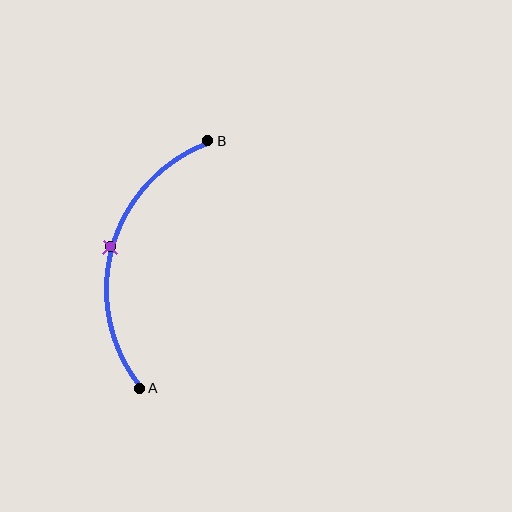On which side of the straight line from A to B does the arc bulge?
The arc bulges to the left of the straight line connecting A and B.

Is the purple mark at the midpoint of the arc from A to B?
Yes. The purple mark lies on the arc at equal arc-length from both A and B — it is the arc midpoint.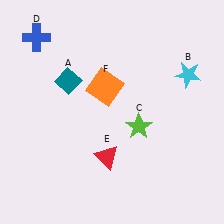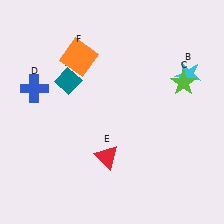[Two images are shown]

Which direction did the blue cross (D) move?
The blue cross (D) moved down.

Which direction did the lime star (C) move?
The lime star (C) moved right.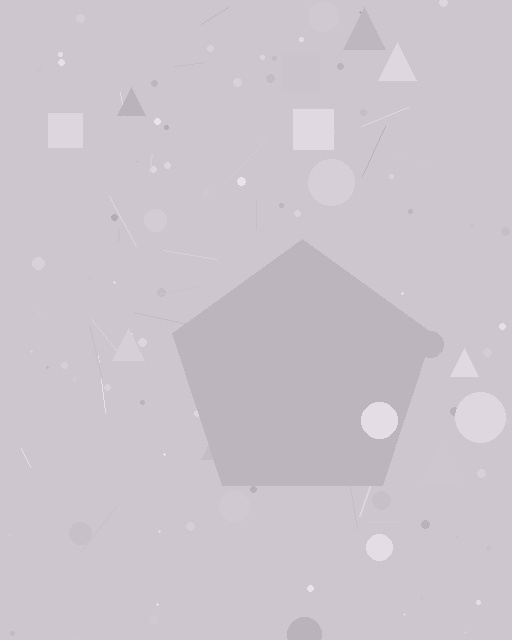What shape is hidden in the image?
A pentagon is hidden in the image.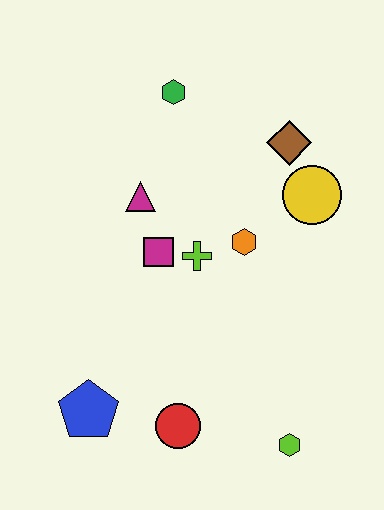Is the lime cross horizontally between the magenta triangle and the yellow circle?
Yes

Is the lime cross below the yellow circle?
Yes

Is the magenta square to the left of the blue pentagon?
No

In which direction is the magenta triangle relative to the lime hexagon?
The magenta triangle is above the lime hexagon.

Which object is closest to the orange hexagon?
The lime cross is closest to the orange hexagon.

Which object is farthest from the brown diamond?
The blue pentagon is farthest from the brown diamond.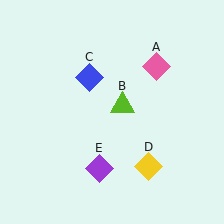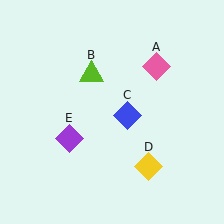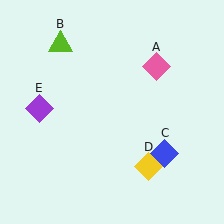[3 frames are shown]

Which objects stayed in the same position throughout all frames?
Pink diamond (object A) and yellow diamond (object D) remained stationary.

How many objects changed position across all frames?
3 objects changed position: lime triangle (object B), blue diamond (object C), purple diamond (object E).